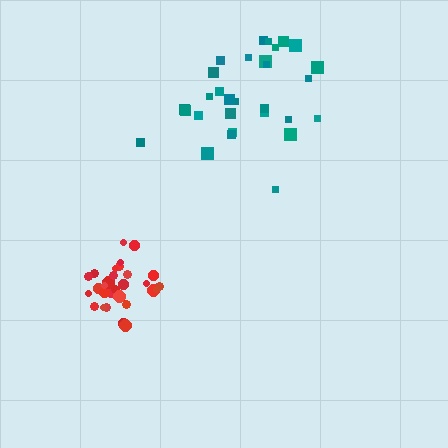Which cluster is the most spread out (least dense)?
Teal.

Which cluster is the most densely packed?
Red.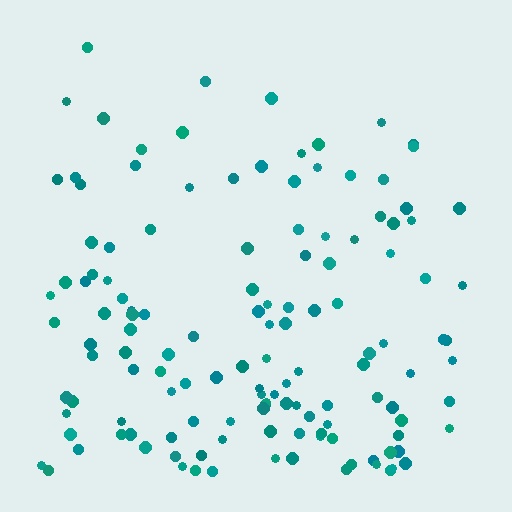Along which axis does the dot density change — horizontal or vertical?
Vertical.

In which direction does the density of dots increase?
From top to bottom, with the bottom side densest.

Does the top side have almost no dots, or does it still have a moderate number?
Still a moderate number, just noticeably fewer than the bottom.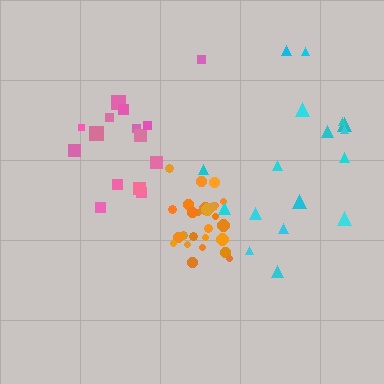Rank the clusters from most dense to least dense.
orange, pink, cyan.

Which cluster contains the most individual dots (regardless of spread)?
Orange (27).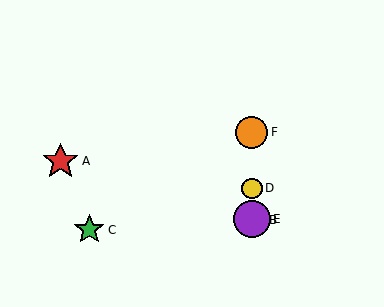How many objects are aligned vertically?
4 objects (B, D, E, F) are aligned vertically.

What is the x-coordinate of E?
Object E is at x≈252.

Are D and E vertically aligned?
Yes, both are at x≈252.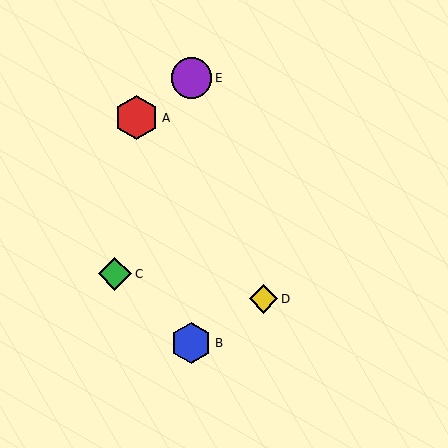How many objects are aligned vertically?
2 objects (B, E) are aligned vertically.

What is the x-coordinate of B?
Object B is at x≈191.